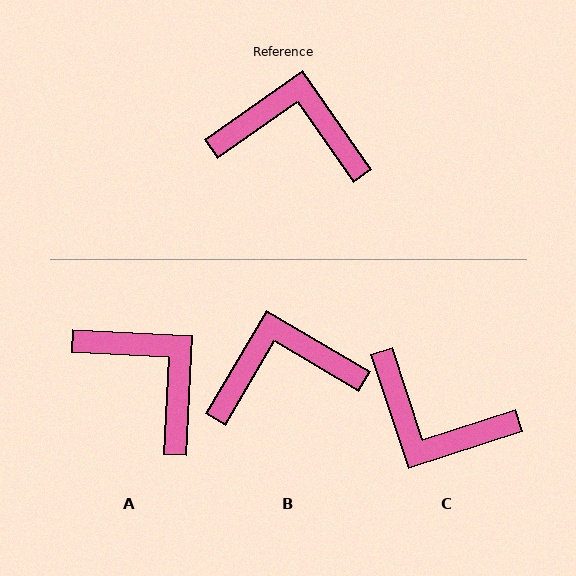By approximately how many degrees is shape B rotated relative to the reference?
Approximately 24 degrees counter-clockwise.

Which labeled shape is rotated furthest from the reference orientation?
C, about 163 degrees away.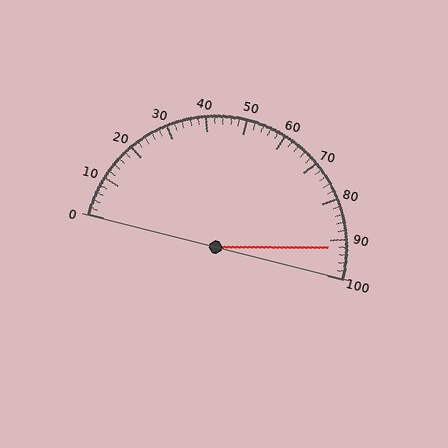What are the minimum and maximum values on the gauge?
The gauge ranges from 0 to 100.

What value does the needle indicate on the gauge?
The needle indicates approximately 92.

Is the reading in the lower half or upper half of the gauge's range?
The reading is in the upper half of the range (0 to 100).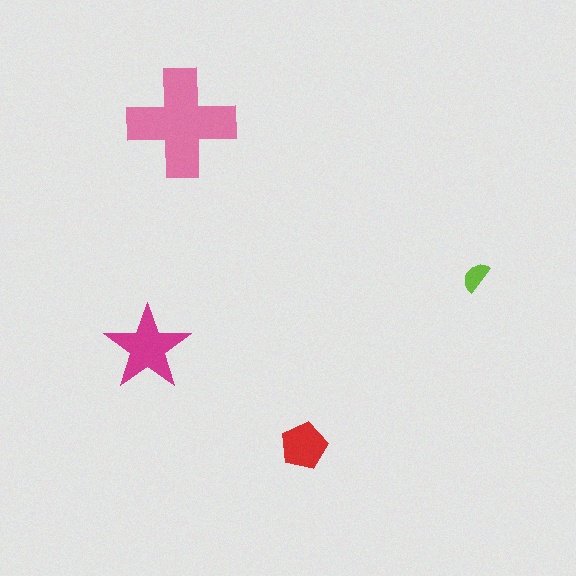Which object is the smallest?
The lime semicircle.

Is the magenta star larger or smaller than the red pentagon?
Larger.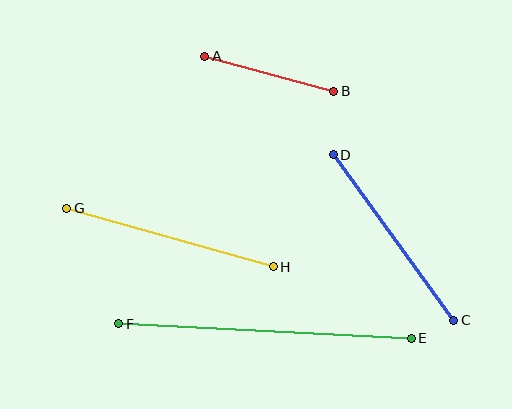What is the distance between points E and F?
The distance is approximately 293 pixels.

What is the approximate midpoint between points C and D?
The midpoint is at approximately (394, 238) pixels.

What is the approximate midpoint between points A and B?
The midpoint is at approximately (269, 74) pixels.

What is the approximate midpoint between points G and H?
The midpoint is at approximately (170, 237) pixels.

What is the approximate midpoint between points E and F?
The midpoint is at approximately (265, 331) pixels.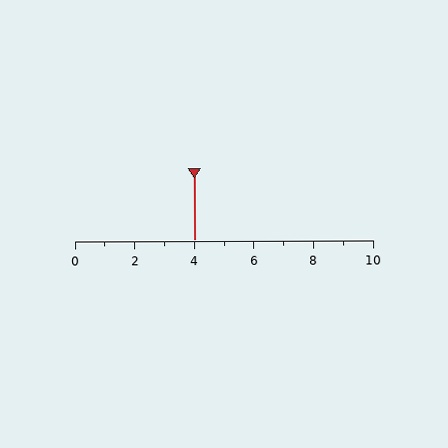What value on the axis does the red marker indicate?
The marker indicates approximately 4.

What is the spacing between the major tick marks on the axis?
The major ticks are spaced 2 apart.